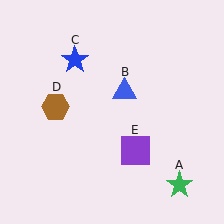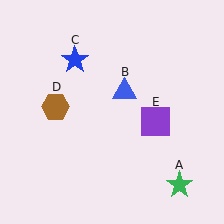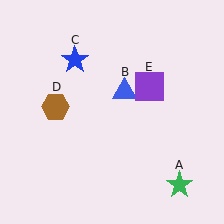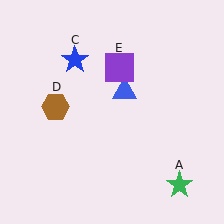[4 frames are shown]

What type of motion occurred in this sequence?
The purple square (object E) rotated counterclockwise around the center of the scene.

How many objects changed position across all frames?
1 object changed position: purple square (object E).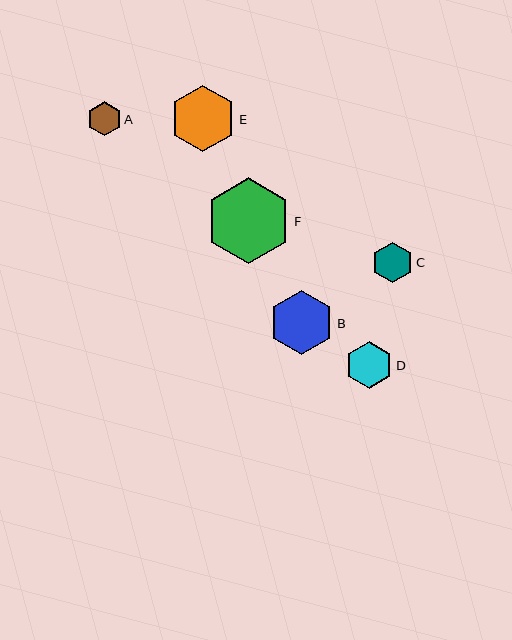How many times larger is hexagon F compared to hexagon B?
Hexagon F is approximately 1.3 times the size of hexagon B.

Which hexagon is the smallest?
Hexagon A is the smallest with a size of approximately 34 pixels.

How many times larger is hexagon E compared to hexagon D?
Hexagon E is approximately 1.4 times the size of hexagon D.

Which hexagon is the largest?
Hexagon F is the largest with a size of approximately 86 pixels.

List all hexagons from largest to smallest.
From largest to smallest: F, E, B, D, C, A.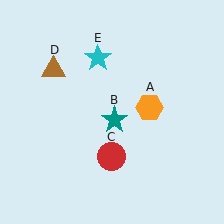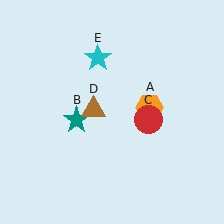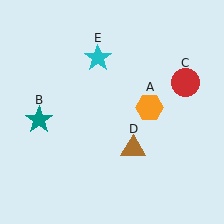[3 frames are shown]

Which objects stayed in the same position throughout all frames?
Orange hexagon (object A) and cyan star (object E) remained stationary.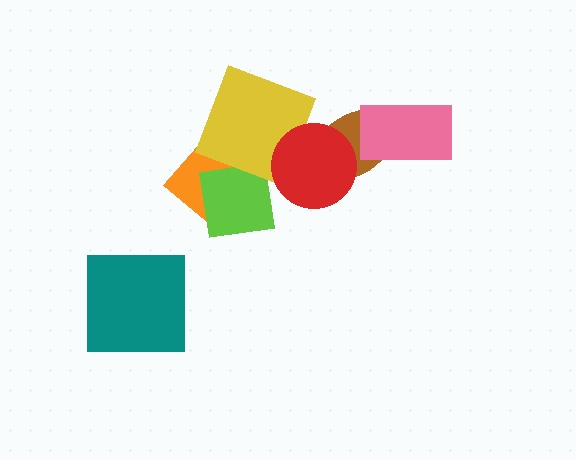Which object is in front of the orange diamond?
The lime square is in front of the orange diamond.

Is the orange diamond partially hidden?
Yes, it is partially covered by another shape.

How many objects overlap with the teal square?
0 objects overlap with the teal square.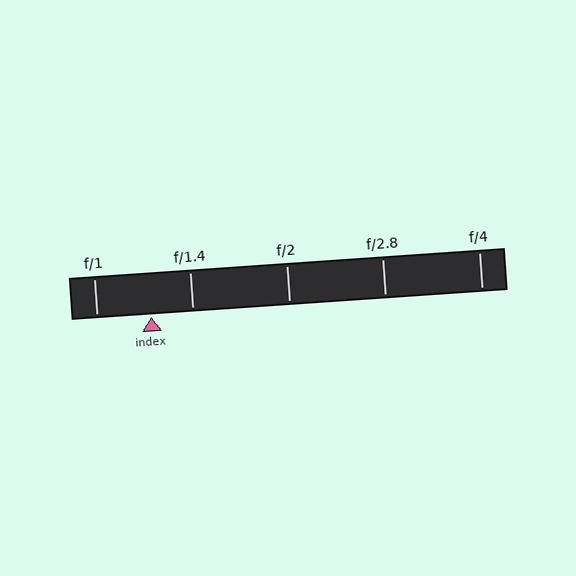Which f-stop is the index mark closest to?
The index mark is closest to f/1.4.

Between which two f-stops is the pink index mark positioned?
The index mark is between f/1 and f/1.4.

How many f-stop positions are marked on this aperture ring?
There are 5 f-stop positions marked.